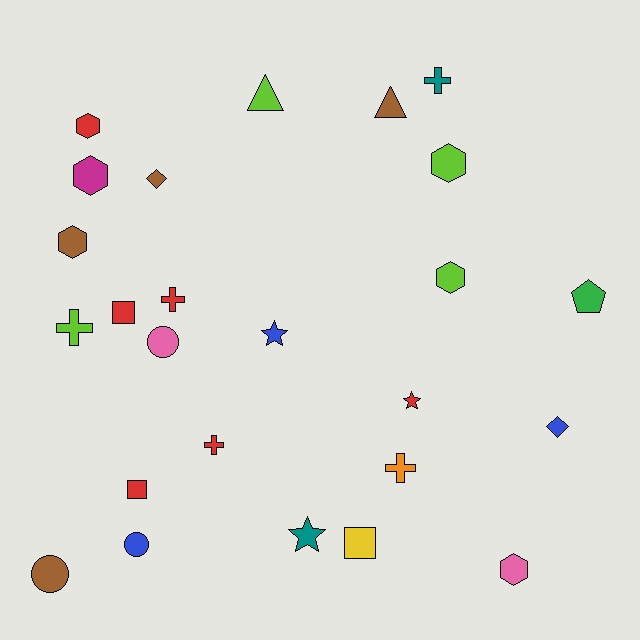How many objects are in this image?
There are 25 objects.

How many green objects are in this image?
There is 1 green object.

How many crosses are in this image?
There are 5 crosses.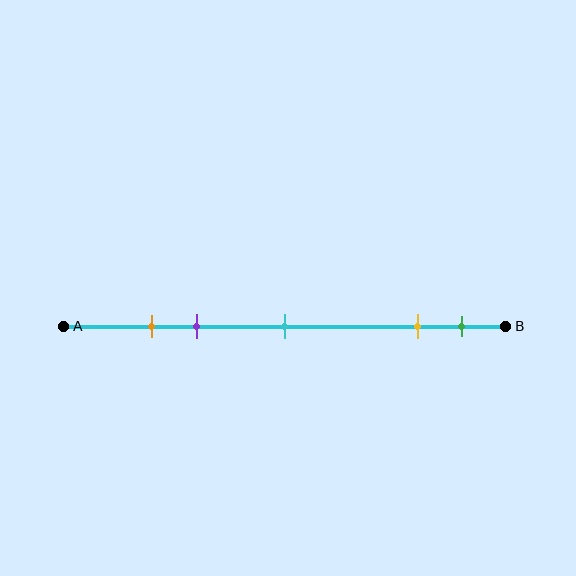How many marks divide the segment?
There are 5 marks dividing the segment.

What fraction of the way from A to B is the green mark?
The green mark is approximately 90% (0.9) of the way from A to B.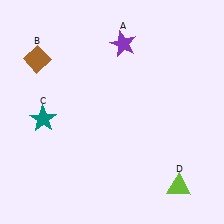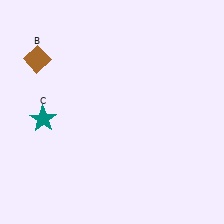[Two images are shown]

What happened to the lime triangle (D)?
The lime triangle (D) was removed in Image 2. It was in the bottom-right area of Image 1.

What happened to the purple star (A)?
The purple star (A) was removed in Image 2. It was in the top-right area of Image 1.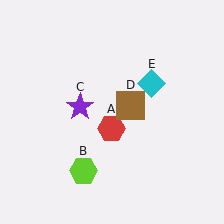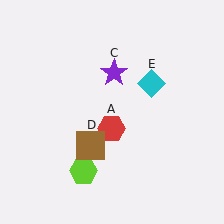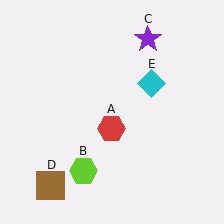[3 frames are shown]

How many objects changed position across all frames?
2 objects changed position: purple star (object C), brown square (object D).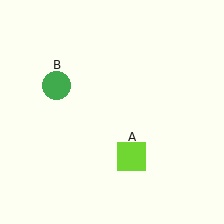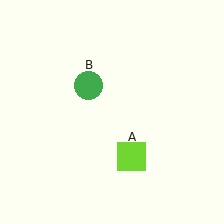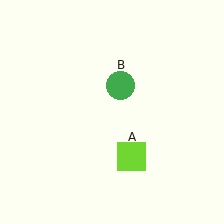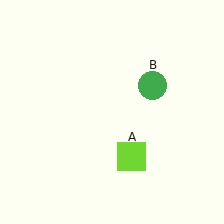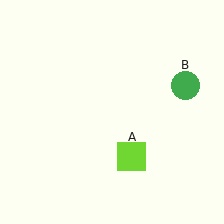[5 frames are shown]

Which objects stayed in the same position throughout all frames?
Lime square (object A) remained stationary.